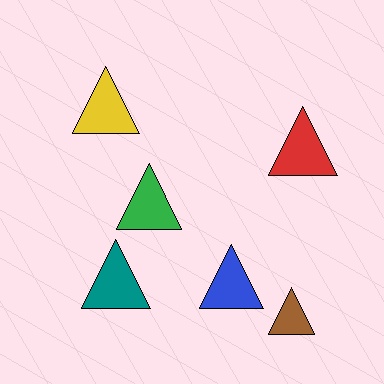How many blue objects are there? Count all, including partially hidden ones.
There is 1 blue object.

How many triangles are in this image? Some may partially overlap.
There are 6 triangles.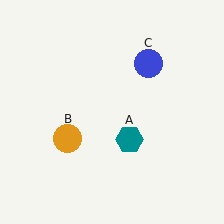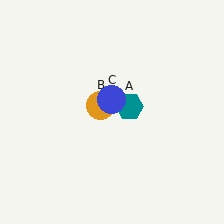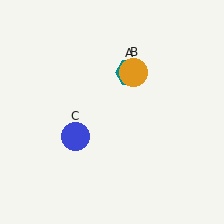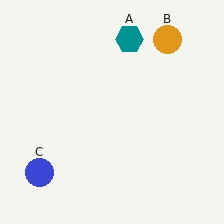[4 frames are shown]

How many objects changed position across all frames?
3 objects changed position: teal hexagon (object A), orange circle (object B), blue circle (object C).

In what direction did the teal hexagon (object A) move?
The teal hexagon (object A) moved up.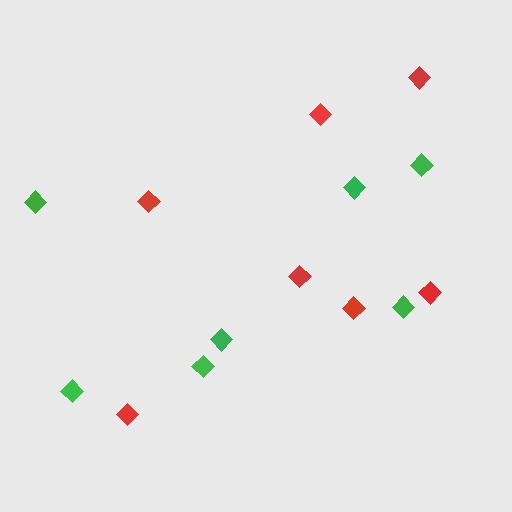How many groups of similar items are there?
There are 2 groups: one group of red diamonds (7) and one group of green diamonds (7).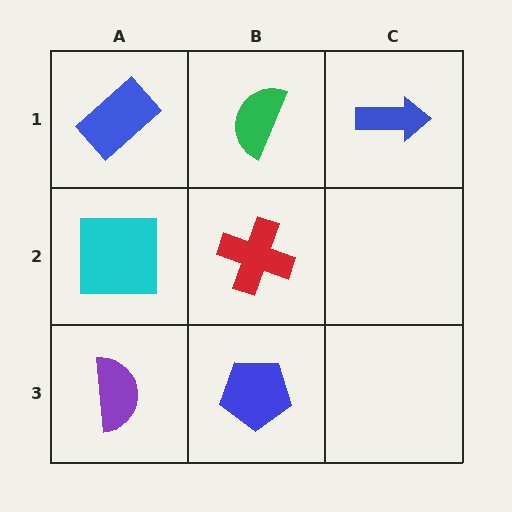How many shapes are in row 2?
2 shapes.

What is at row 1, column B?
A green semicircle.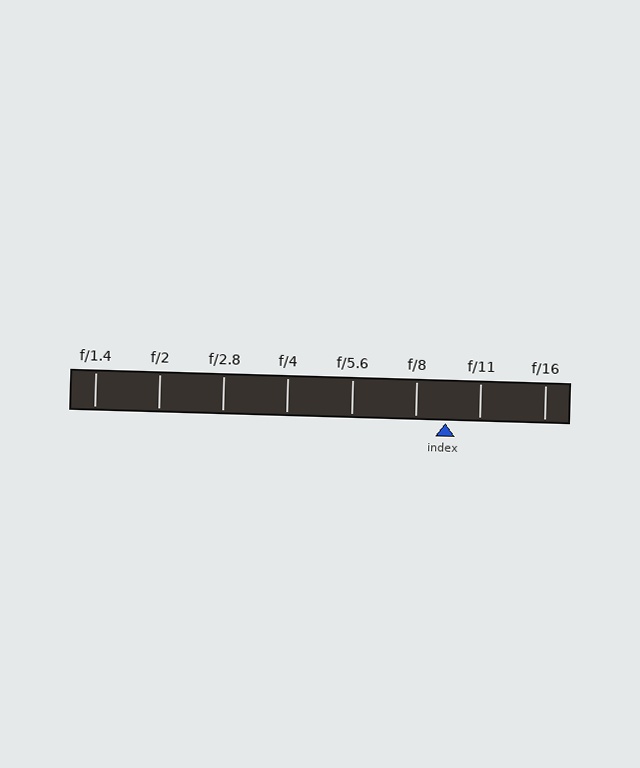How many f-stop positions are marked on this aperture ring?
There are 8 f-stop positions marked.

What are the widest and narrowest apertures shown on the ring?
The widest aperture shown is f/1.4 and the narrowest is f/16.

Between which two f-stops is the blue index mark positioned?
The index mark is between f/8 and f/11.